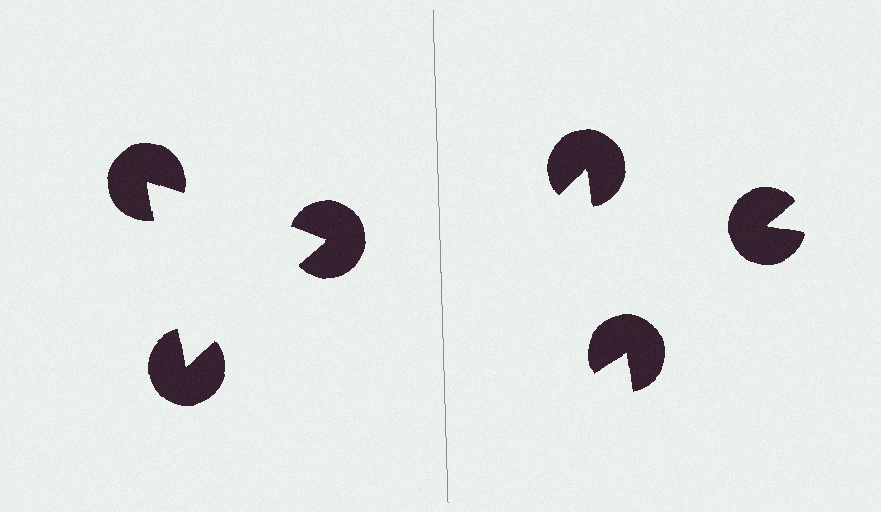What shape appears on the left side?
An illusory triangle.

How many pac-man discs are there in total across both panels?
6 — 3 on each side.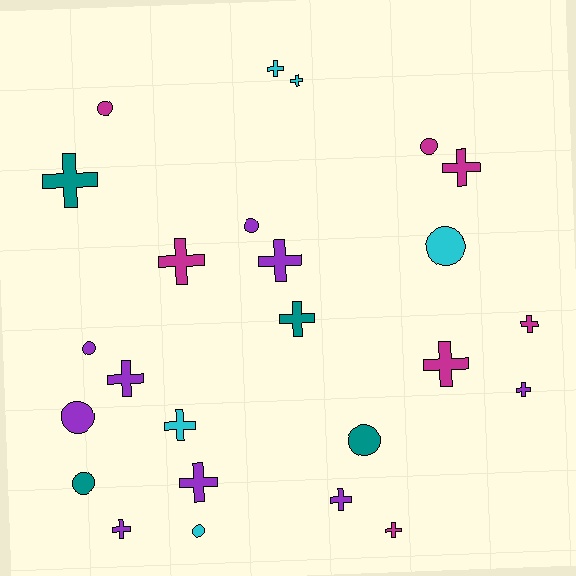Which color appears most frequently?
Purple, with 9 objects.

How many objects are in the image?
There are 25 objects.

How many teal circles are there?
There are 2 teal circles.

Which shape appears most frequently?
Cross, with 16 objects.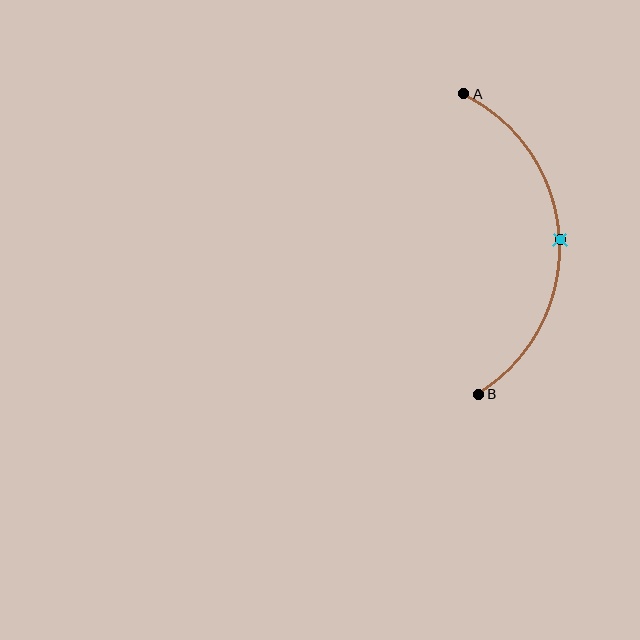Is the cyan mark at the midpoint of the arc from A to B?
Yes. The cyan mark lies on the arc at equal arc-length from both A and B — it is the arc midpoint.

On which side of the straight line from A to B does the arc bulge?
The arc bulges to the right of the straight line connecting A and B.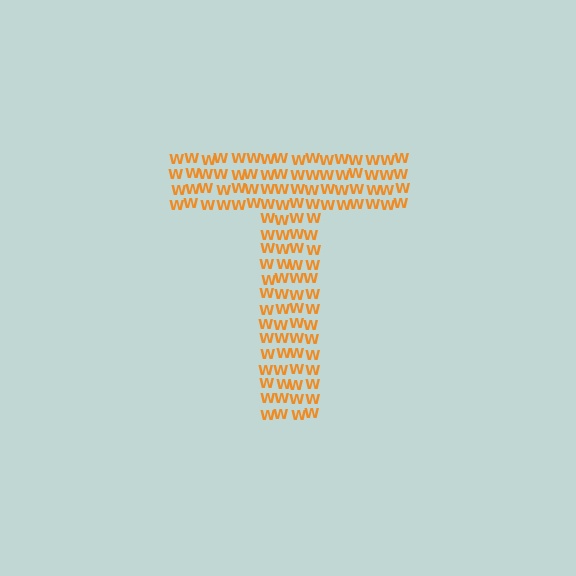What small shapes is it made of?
It is made of small letter W's.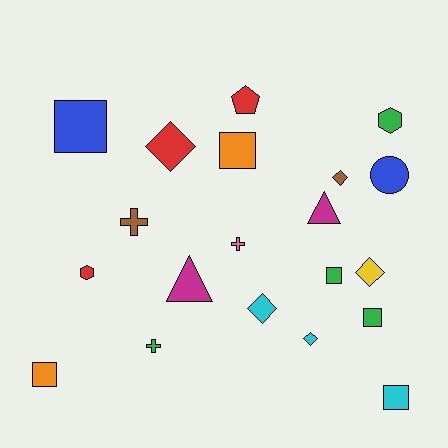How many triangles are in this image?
There are 2 triangles.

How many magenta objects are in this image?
There are 2 magenta objects.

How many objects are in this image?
There are 20 objects.